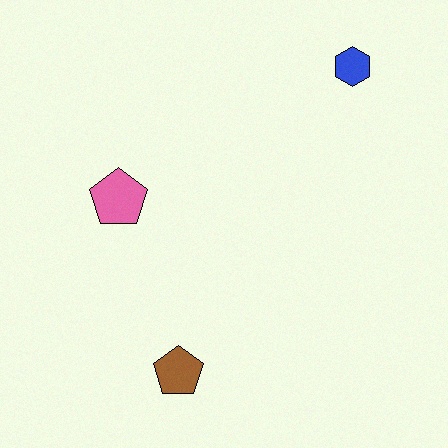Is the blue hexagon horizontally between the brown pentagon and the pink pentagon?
No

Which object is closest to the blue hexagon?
The pink pentagon is closest to the blue hexagon.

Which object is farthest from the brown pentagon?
The blue hexagon is farthest from the brown pentagon.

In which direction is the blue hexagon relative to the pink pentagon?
The blue hexagon is to the right of the pink pentagon.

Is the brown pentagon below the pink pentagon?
Yes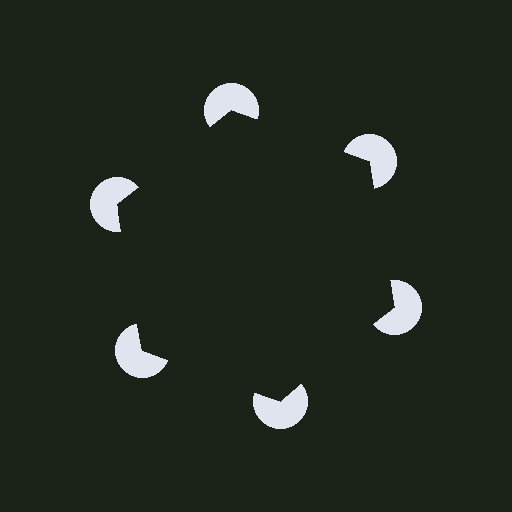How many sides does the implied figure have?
6 sides.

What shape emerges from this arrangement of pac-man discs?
An illusory hexagon — its edges are inferred from the aligned wedge cuts in the pac-man discs, not physically drawn.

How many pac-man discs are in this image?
There are 6 — one at each vertex of the illusory hexagon.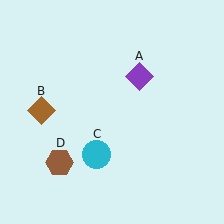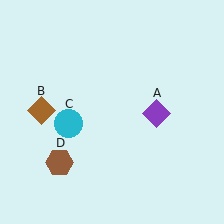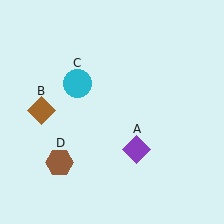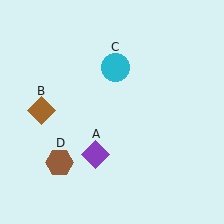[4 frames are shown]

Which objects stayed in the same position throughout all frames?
Brown diamond (object B) and brown hexagon (object D) remained stationary.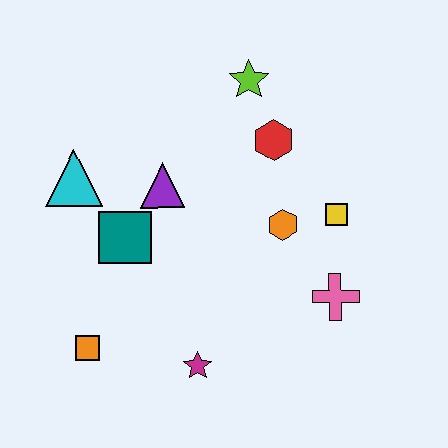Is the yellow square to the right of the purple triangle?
Yes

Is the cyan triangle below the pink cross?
No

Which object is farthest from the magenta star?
The lime star is farthest from the magenta star.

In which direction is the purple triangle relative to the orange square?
The purple triangle is above the orange square.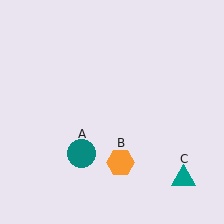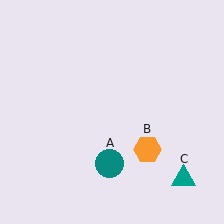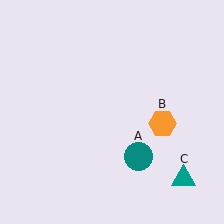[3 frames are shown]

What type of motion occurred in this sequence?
The teal circle (object A), orange hexagon (object B) rotated counterclockwise around the center of the scene.